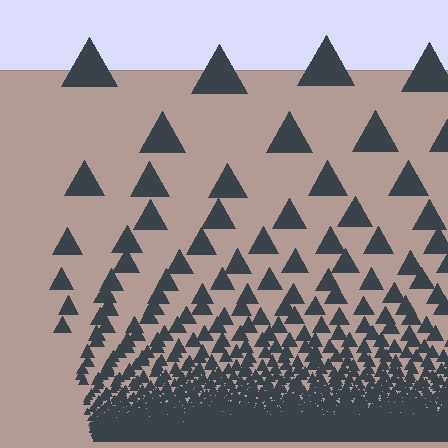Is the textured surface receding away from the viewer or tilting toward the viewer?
The surface appears to tilt toward the viewer. Texture elements get larger and sparser toward the top.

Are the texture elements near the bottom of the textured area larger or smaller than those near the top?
Smaller. The gradient is inverted — elements near the bottom are smaller and denser.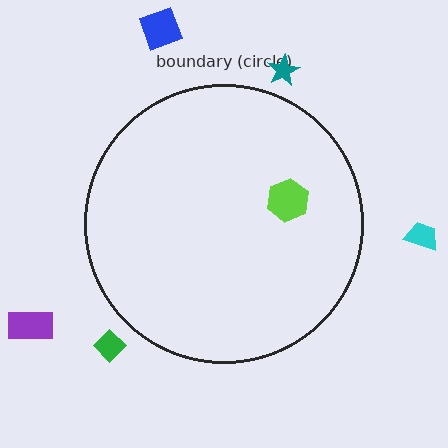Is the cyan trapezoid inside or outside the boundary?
Outside.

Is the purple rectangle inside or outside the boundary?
Outside.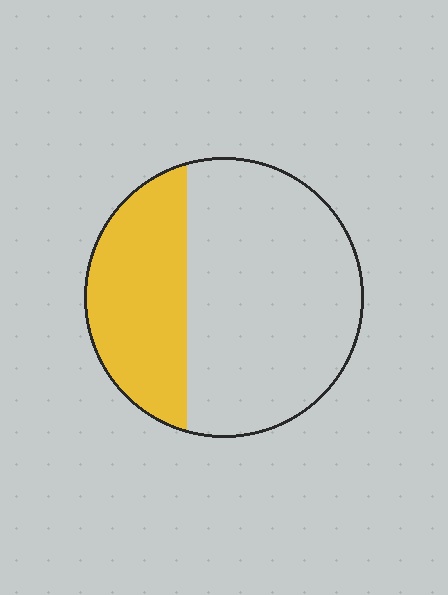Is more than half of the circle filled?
No.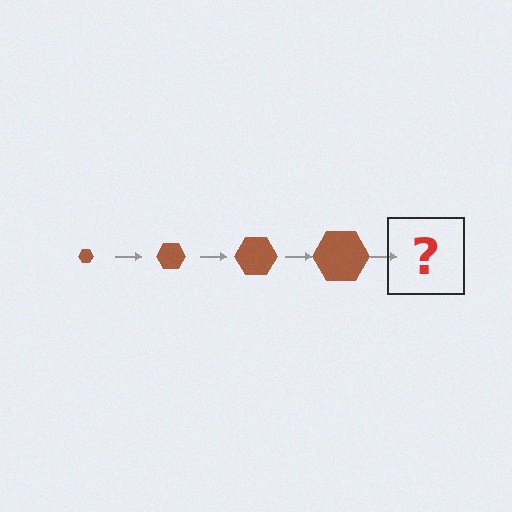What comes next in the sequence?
The next element should be a brown hexagon, larger than the previous one.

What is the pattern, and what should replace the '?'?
The pattern is that the hexagon gets progressively larger each step. The '?' should be a brown hexagon, larger than the previous one.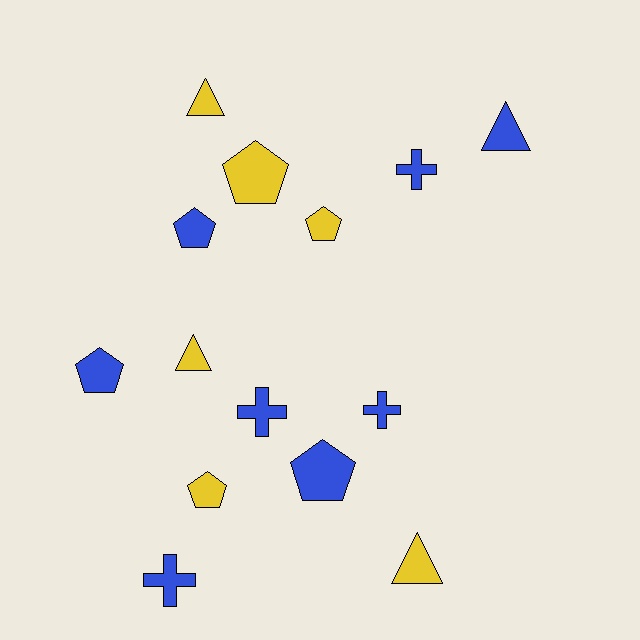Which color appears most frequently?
Blue, with 8 objects.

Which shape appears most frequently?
Pentagon, with 6 objects.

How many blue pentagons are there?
There are 3 blue pentagons.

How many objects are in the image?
There are 14 objects.